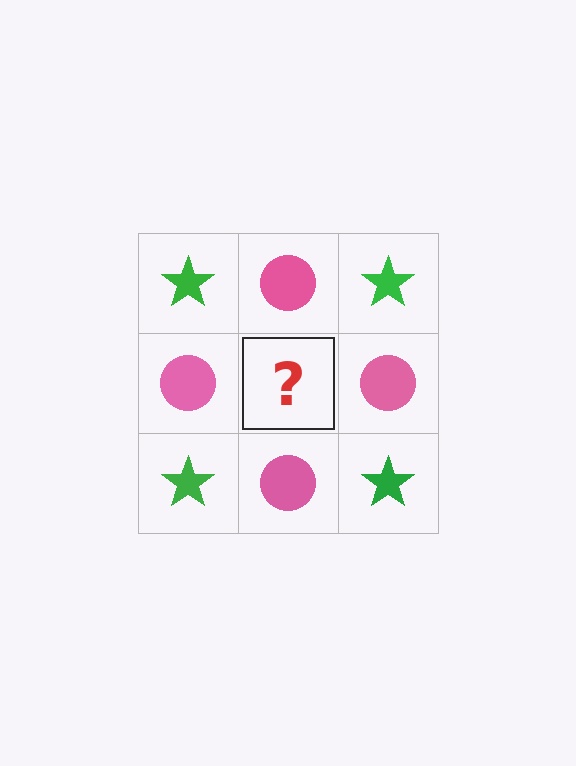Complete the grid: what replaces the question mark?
The question mark should be replaced with a green star.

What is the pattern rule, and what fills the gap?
The rule is that it alternates green star and pink circle in a checkerboard pattern. The gap should be filled with a green star.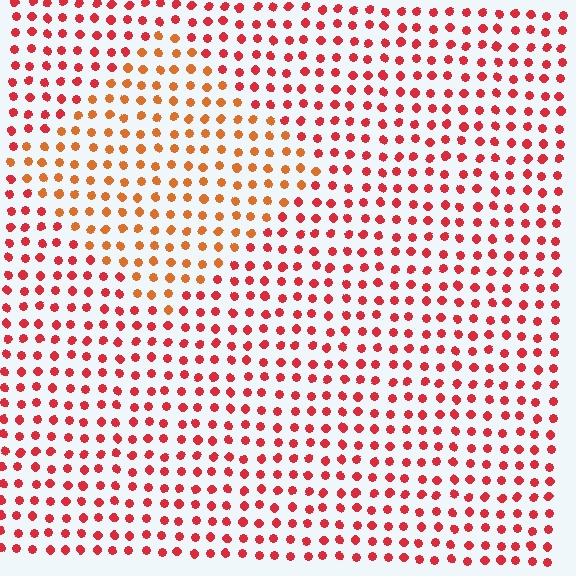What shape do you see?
I see a diamond.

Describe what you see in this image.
The image is filled with small red elements in a uniform arrangement. A diamond-shaped region is visible where the elements are tinted to a slightly different hue, forming a subtle color boundary.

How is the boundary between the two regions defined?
The boundary is defined purely by a slight shift in hue (about 29 degrees). Spacing, size, and orientation are identical on both sides.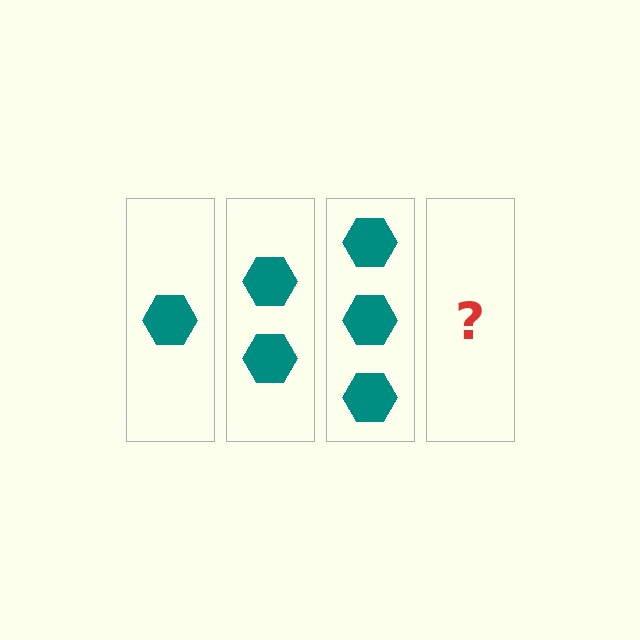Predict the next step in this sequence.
The next step is 4 hexagons.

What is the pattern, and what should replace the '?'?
The pattern is that each step adds one more hexagon. The '?' should be 4 hexagons.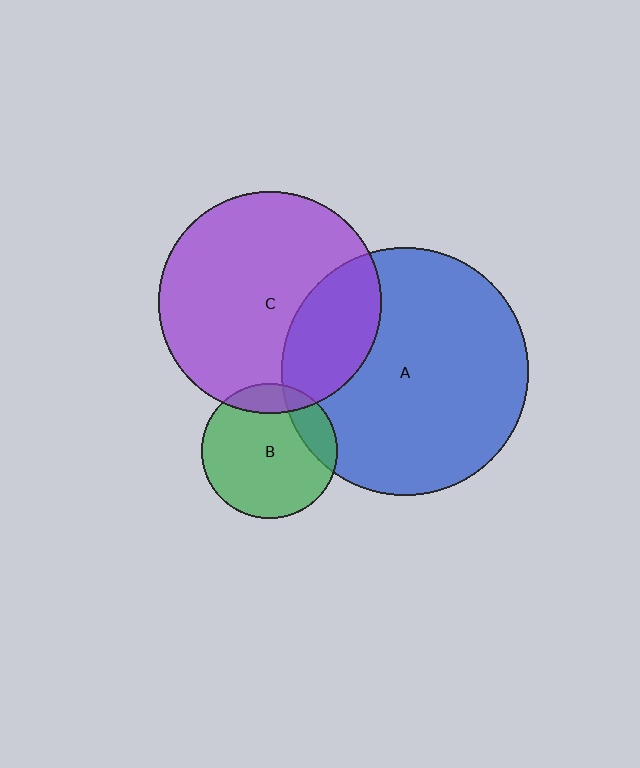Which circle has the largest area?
Circle A (blue).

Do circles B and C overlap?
Yes.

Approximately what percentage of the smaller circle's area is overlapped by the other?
Approximately 15%.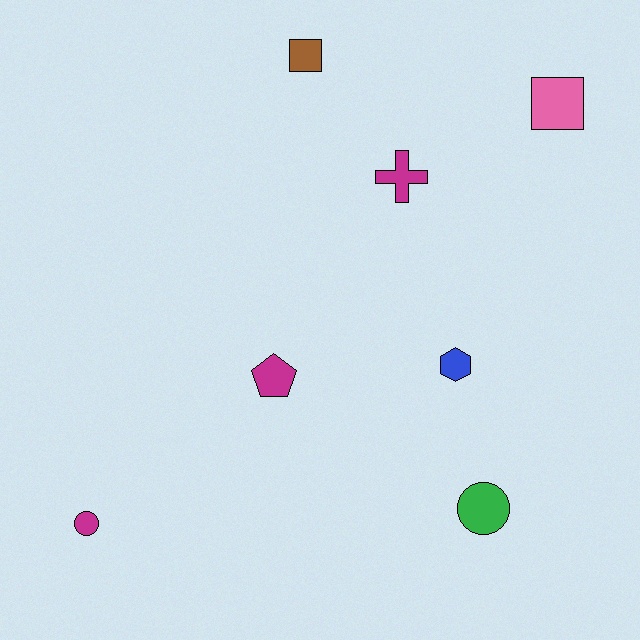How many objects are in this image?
There are 7 objects.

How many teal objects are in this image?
There are no teal objects.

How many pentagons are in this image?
There is 1 pentagon.